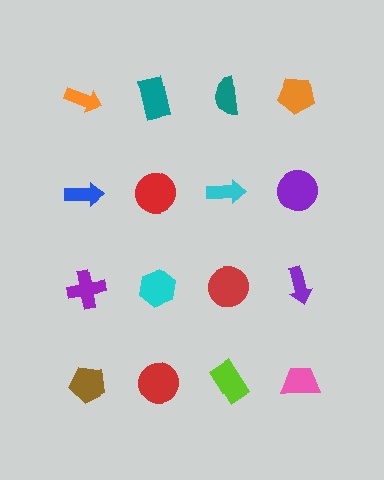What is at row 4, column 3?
A lime rectangle.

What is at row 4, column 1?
A brown pentagon.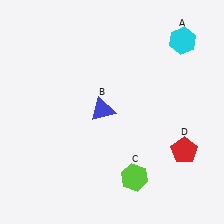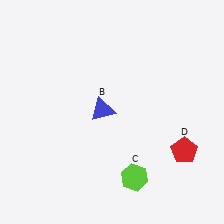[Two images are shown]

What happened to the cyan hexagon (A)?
The cyan hexagon (A) was removed in Image 2. It was in the top-right area of Image 1.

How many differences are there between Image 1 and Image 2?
There is 1 difference between the two images.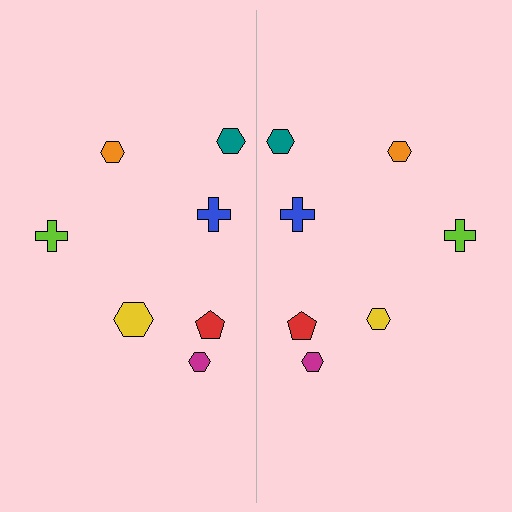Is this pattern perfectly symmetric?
No, the pattern is not perfectly symmetric. The yellow hexagon on the right side has a different size than its mirror counterpart.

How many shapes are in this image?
There are 14 shapes in this image.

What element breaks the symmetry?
The yellow hexagon on the right side has a different size than its mirror counterpart.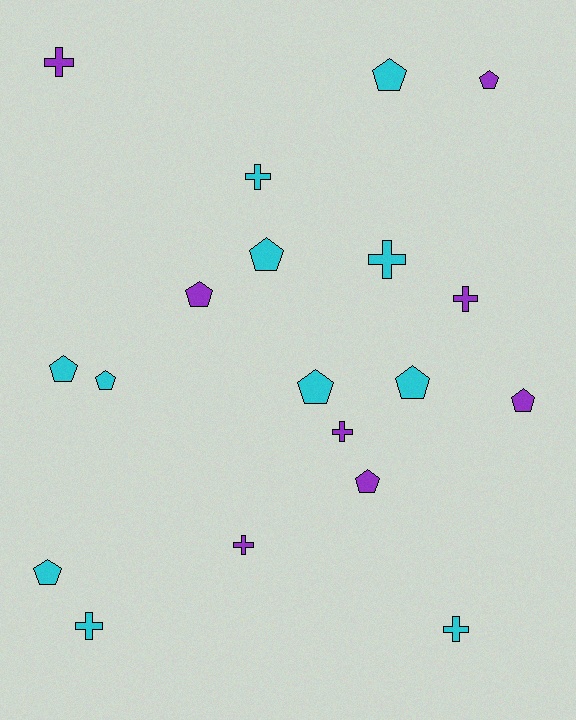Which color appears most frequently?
Cyan, with 11 objects.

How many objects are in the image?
There are 19 objects.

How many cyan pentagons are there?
There are 7 cyan pentagons.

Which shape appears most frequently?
Pentagon, with 11 objects.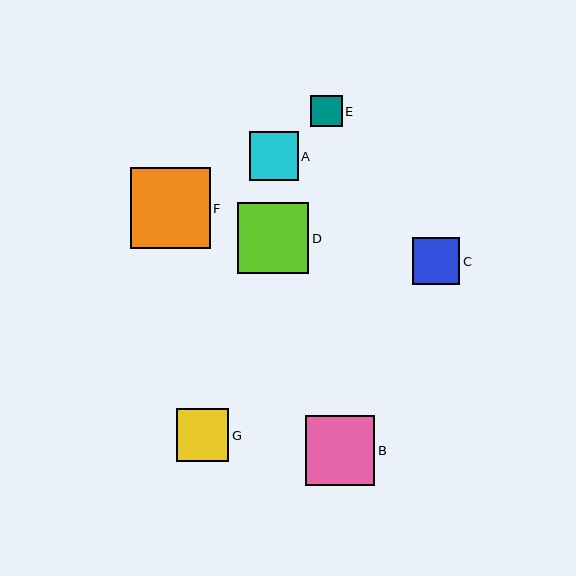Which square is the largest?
Square F is the largest with a size of approximately 80 pixels.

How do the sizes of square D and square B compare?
Square D and square B are approximately the same size.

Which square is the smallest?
Square E is the smallest with a size of approximately 31 pixels.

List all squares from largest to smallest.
From largest to smallest: F, D, B, G, A, C, E.